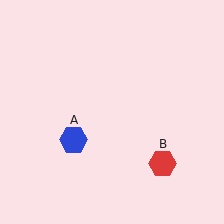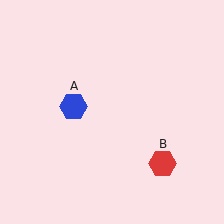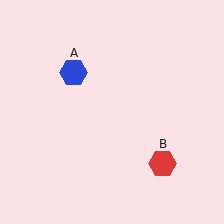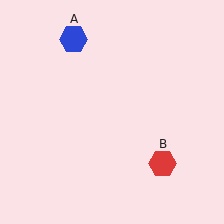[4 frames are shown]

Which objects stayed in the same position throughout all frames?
Red hexagon (object B) remained stationary.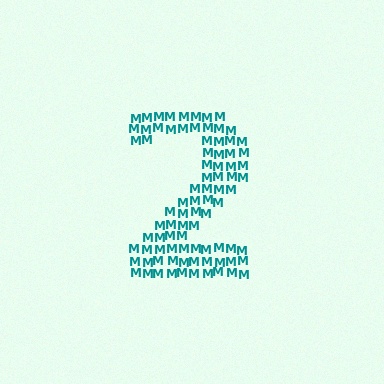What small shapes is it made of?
It is made of small letter M's.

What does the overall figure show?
The overall figure shows the digit 2.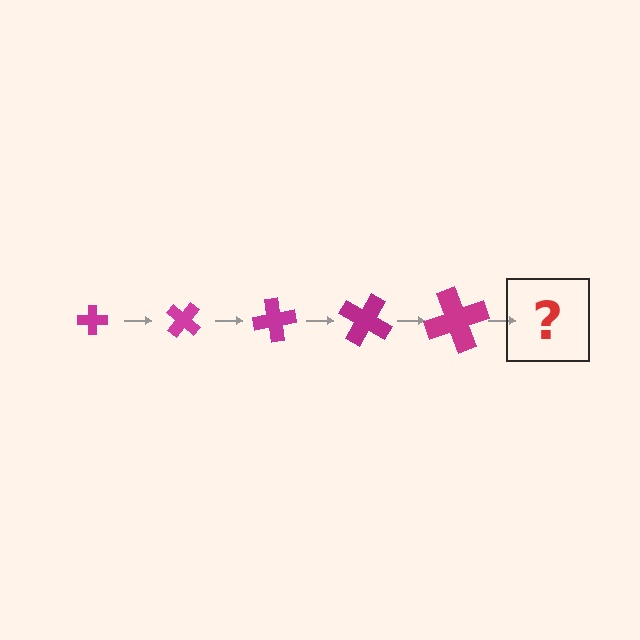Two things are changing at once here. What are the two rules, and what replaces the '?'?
The two rules are that the cross grows larger each step and it rotates 40 degrees each step. The '?' should be a cross, larger than the previous one and rotated 200 degrees from the start.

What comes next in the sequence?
The next element should be a cross, larger than the previous one and rotated 200 degrees from the start.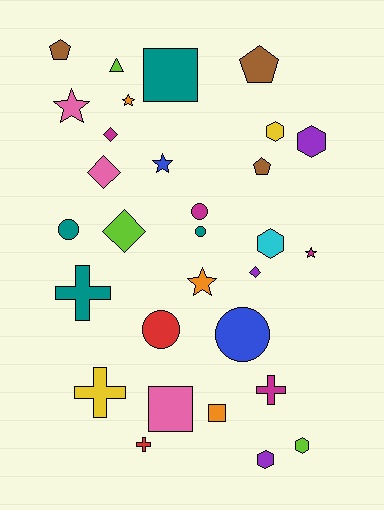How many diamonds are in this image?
There are 4 diamonds.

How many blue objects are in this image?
There are 2 blue objects.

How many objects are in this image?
There are 30 objects.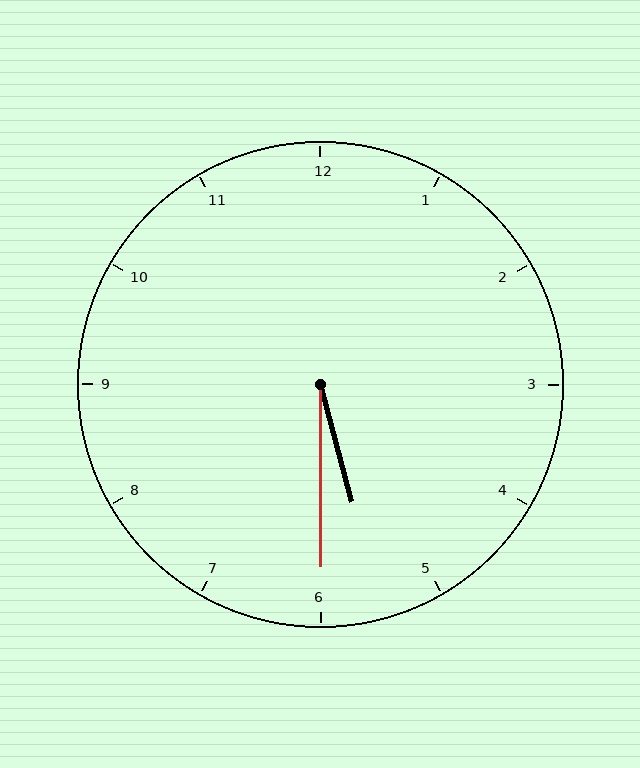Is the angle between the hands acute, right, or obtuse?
It is acute.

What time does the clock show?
5:30.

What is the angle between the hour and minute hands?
Approximately 15 degrees.